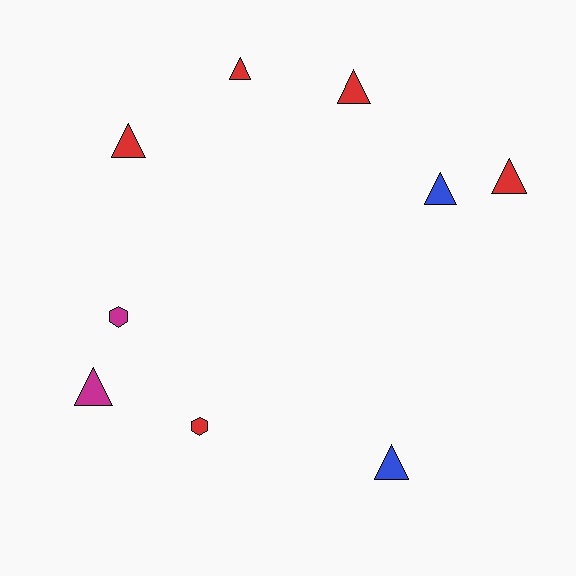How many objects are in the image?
There are 9 objects.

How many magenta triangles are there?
There is 1 magenta triangle.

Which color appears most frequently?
Red, with 5 objects.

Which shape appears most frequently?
Triangle, with 7 objects.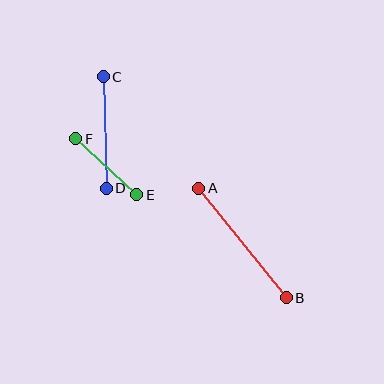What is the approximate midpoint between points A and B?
The midpoint is at approximately (243, 243) pixels.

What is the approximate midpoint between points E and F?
The midpoint is at approximately (106, 167) pixels.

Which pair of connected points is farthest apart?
Points A and B are farthest apart.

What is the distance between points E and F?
The distance is approximately 83 pixels.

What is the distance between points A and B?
The distance is approximately 140 pixels.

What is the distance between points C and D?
The distance is approximately 111 pixels.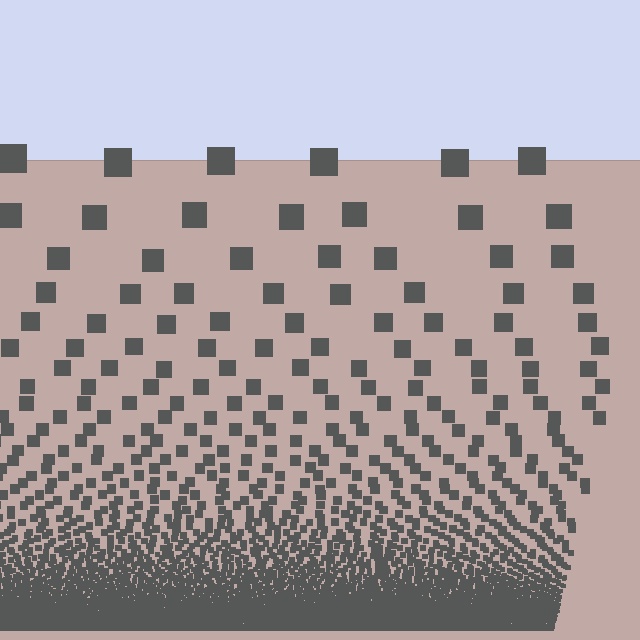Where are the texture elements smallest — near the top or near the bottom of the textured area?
Near the bottom.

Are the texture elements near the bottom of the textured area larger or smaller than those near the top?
Smaller. The gradient is inverted — elements near the bottom are smaller and denser.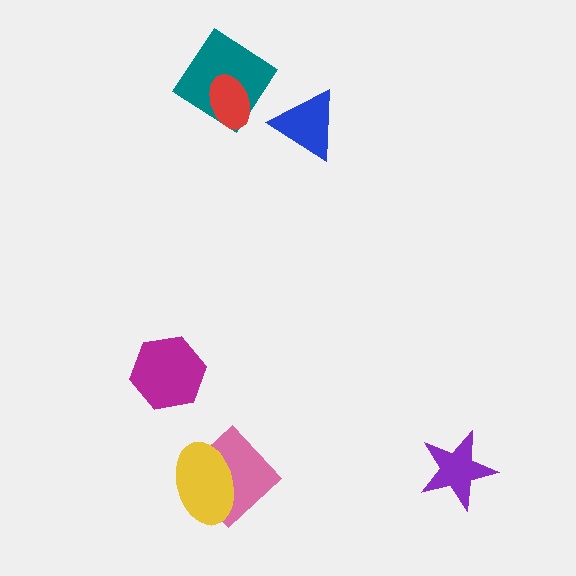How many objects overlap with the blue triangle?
0 objects overlap with the blue triangle.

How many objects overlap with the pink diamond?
1 object overlaps with the pink diamond.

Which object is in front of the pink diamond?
The yellow ellipse is in front of the pink diamond.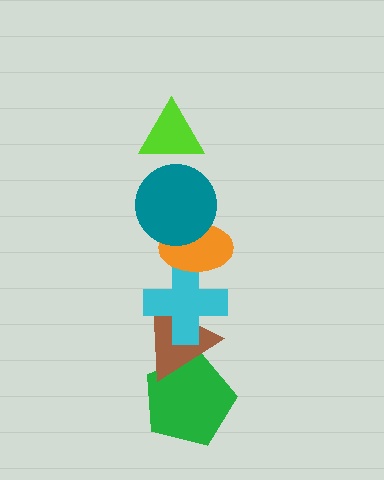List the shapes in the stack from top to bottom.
From top to bottom: the lime triangle, the teal circle, the orange ellipse, the cyan cross, the brown triangle, the green pentagon.